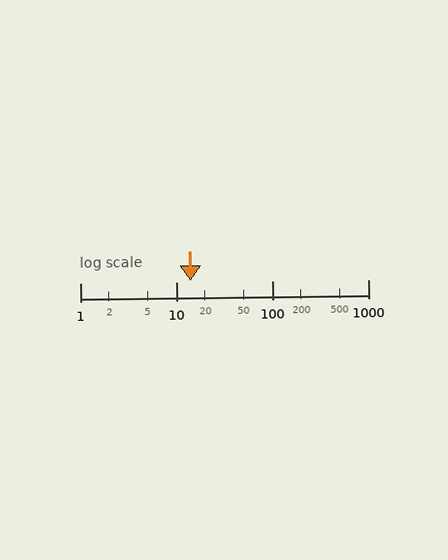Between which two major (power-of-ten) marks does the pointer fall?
The pointer is between 10 and 100.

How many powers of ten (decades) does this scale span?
The scale spans 3 decades, from 1 to 1000.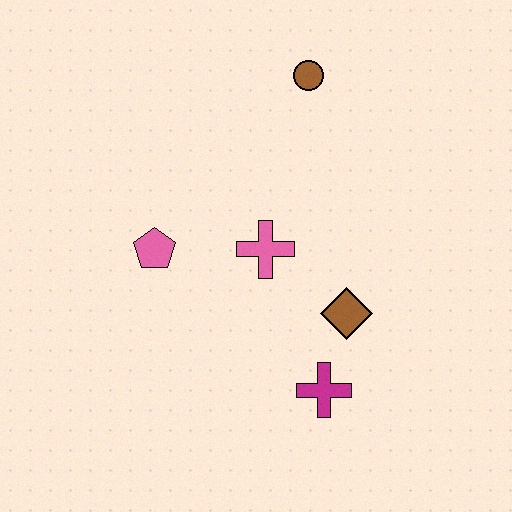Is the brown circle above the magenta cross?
Yes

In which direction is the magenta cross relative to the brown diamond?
The magenta cross is below the brown diamond.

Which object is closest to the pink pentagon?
The pink cross is closest to the pink pentagon.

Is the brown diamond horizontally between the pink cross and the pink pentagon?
No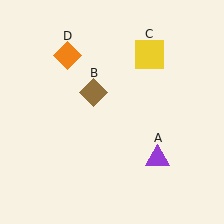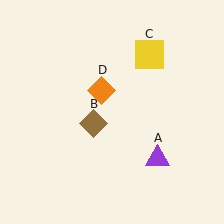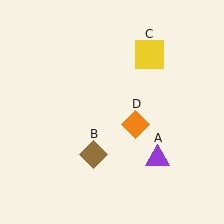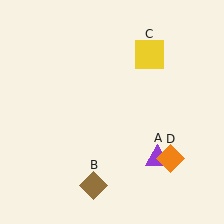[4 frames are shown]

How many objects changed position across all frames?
2 objects changed position: brown diamond (object B), orange diamond (object D).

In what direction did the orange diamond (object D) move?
The orange diamond (object D) moved down and to the right.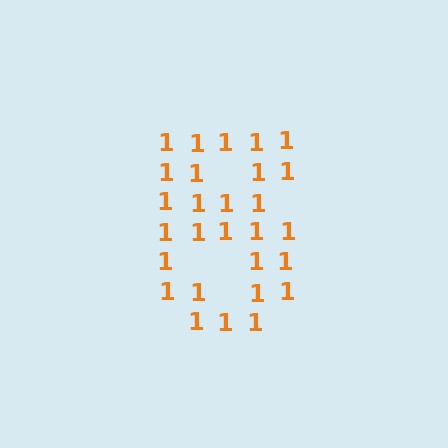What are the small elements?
The small elements are digit 1's.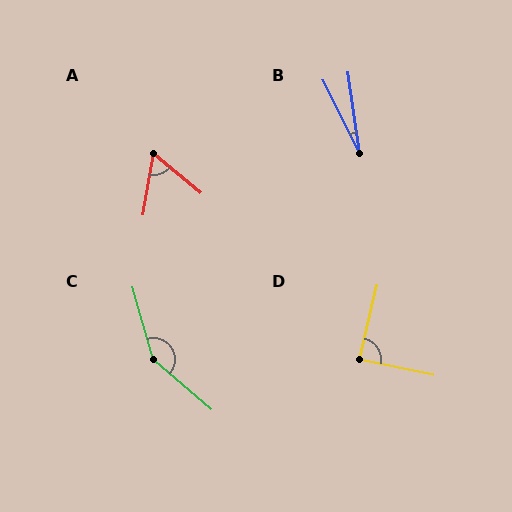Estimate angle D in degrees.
Approximately 89 degrees.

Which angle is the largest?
C, at approximately 147 degrees.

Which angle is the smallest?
B, at approximately 18 degrees.